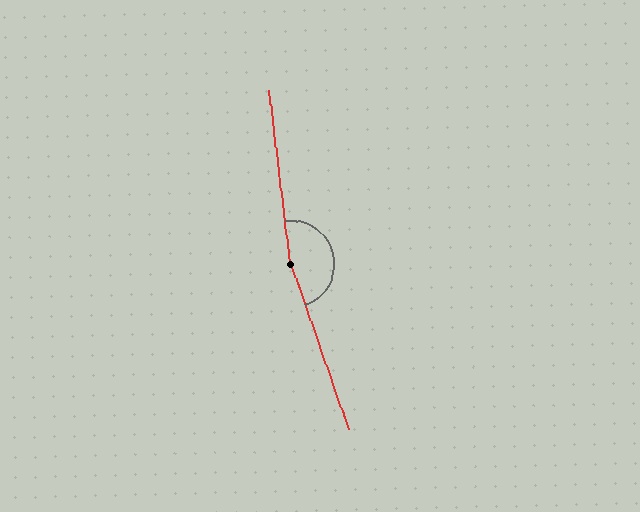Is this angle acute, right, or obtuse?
It is obtuse.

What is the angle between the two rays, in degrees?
Approximately 168 degrees.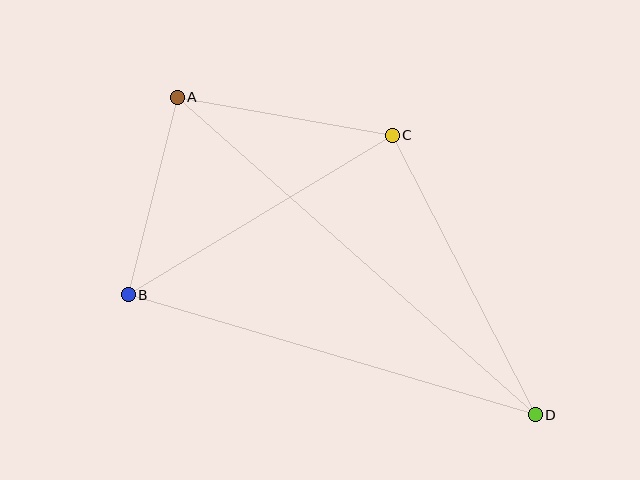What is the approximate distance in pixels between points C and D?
The distance between C and D is approximately 314 pixels.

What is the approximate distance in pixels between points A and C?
The distance between A and C is approximately 219 pixels.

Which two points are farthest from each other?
Points A and D are farthest from each other.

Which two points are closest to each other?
Points A and B are closest to each other.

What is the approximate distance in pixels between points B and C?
The distance between B and C is approximately 308 pixels.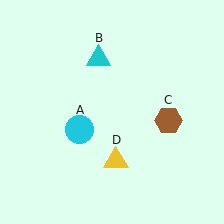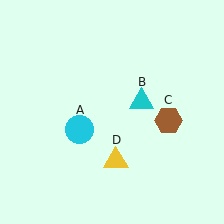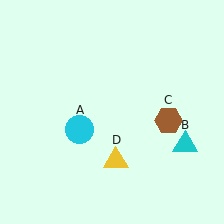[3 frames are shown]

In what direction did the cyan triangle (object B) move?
The cyan triangle (object B) moved down and to the right.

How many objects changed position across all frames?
1 object changed position: cyan triangle (object B).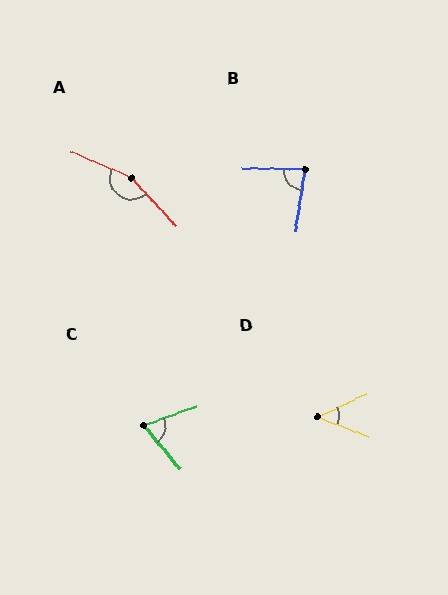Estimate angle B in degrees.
Approximately 83 degrees.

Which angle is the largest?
A, at approximately 157 degrees.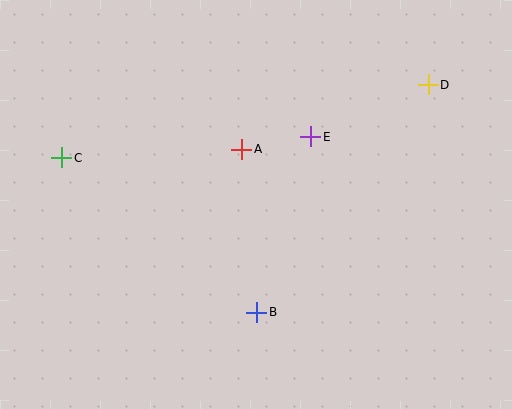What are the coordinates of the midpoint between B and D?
The midpoint between B and D is at (342, 198).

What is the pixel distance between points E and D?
The distance between E and D is 128 pixels.